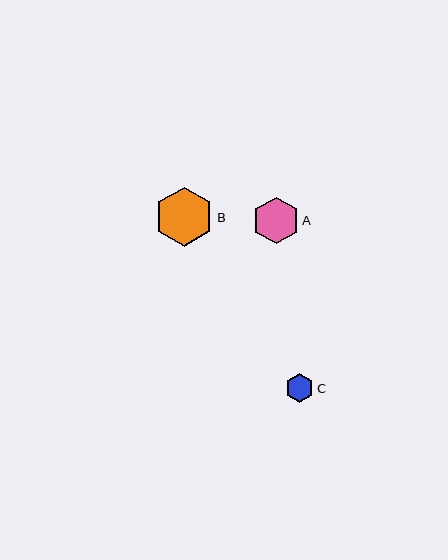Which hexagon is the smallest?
Hexagon C is the smallest with a size of approximately 29 pixels.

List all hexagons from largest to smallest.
From largest to smallest: B, A, C.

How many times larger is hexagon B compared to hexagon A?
Hexagon B is approximately 1.3 times the size of hexagon A.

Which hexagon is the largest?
Hexagon B is the largest with a size of approximately 59 pixels.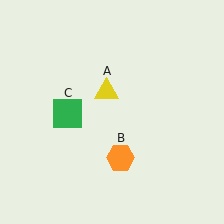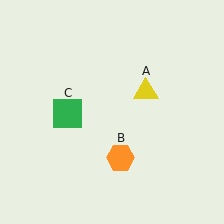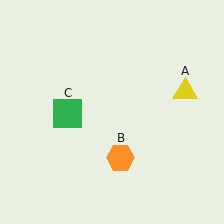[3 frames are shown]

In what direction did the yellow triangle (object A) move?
The yellow triangle (object A) moved right.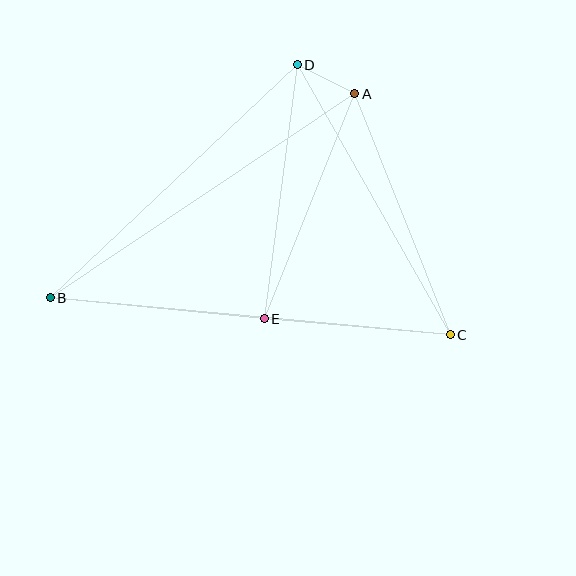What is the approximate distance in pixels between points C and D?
The distance between C and D is approximately 310 pixels.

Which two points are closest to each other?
Points A and D are closest to each other.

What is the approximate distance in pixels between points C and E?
The distance between C and E is approximately 187 pixels.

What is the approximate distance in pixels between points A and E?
The distance between A and E is approximately 243 pixels.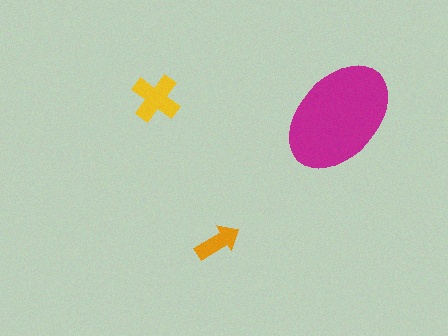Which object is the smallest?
The orange arrow.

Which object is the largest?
The magenta ellipse.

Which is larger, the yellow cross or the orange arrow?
The yellow cross.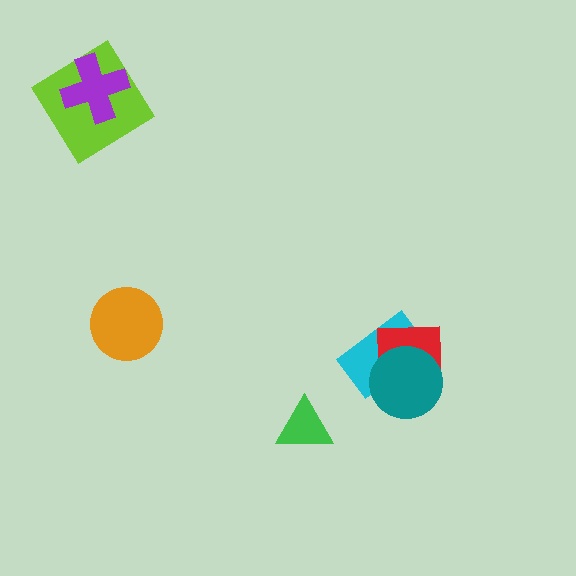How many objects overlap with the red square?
2 objects overlap with the red square.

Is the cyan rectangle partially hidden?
Yes, it is partially covered by another shape.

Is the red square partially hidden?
Yes, it is partially covered by another shape.